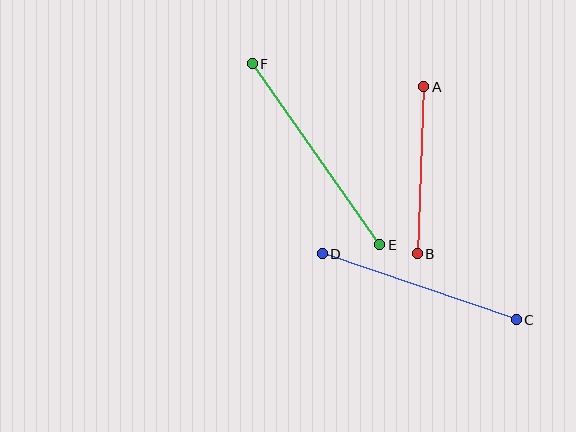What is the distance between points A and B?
The distance is approximately 167 pixels.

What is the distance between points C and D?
The distance is approximately 205 pixels.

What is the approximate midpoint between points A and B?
The midpoint is at approximately (421, 170) pixels.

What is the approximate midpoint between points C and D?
The midpoint is at approximately (419, 287) pixels.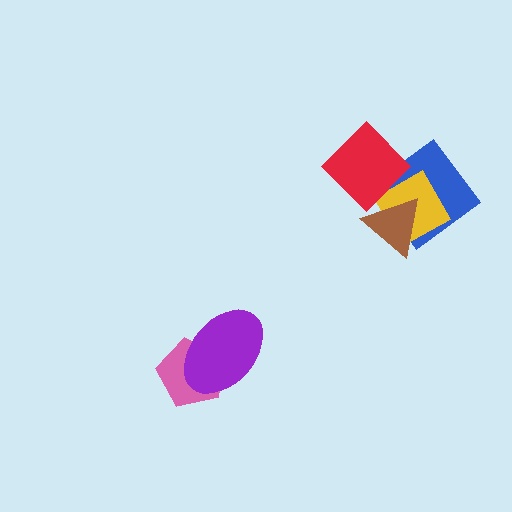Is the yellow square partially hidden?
Yes, it is partially covered by another shape.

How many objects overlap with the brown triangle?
3 objects overlap with the brown triangle.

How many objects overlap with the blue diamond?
3 objects overlap with the blue diamond.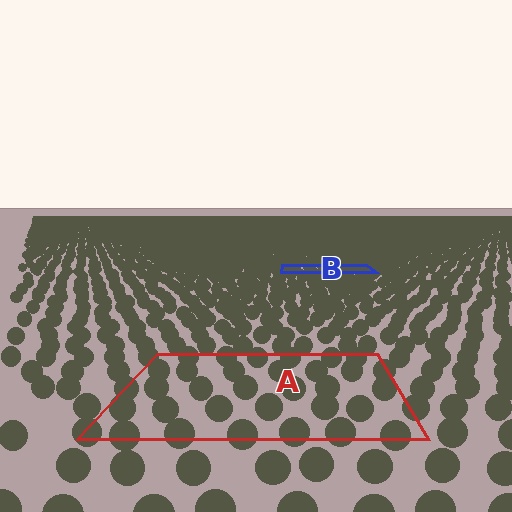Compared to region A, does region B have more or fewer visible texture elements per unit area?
Region B has more texture elements per unit area — they are packed more densely because it is farther away.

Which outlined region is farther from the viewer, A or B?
Region B is farther from the viewer — the texture elements inside it appear smaller and more densely packed.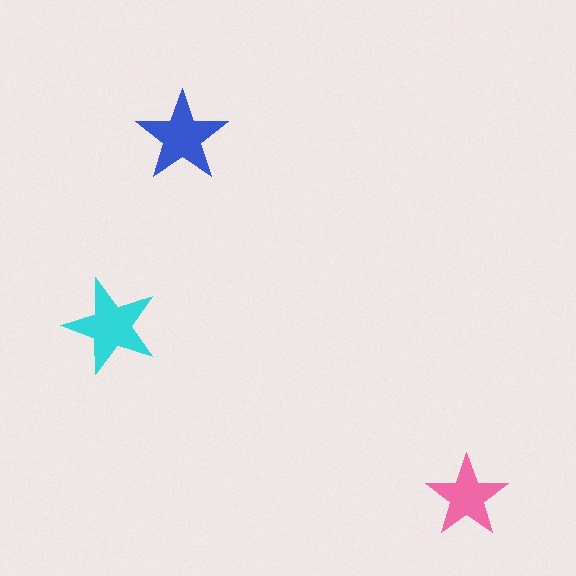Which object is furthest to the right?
The pink star is rightmost.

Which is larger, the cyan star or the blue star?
The cyan one.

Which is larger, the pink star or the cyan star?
The cyan one.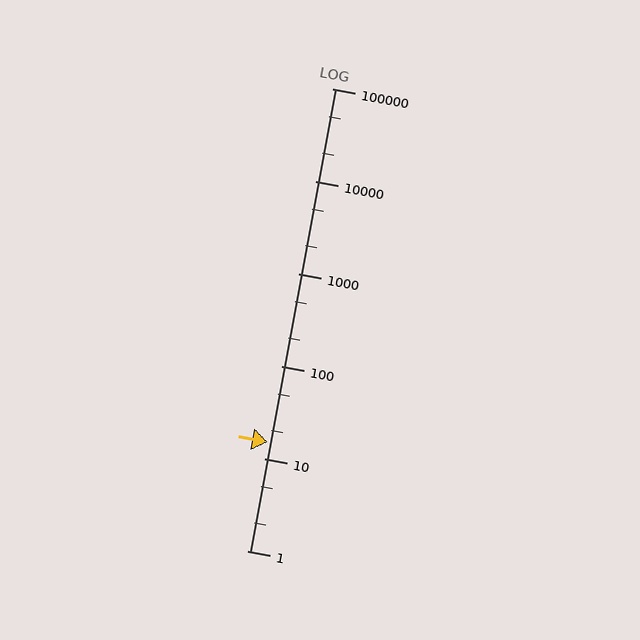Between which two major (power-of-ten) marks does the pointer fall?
The pointer is between 10 and 100.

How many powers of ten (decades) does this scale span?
The scale spans 5 decades, from 1 to 100000.